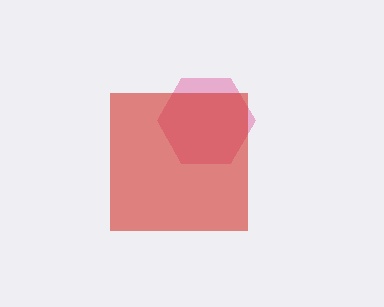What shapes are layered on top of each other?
The layered shapes are: a pink hexagon, a red square.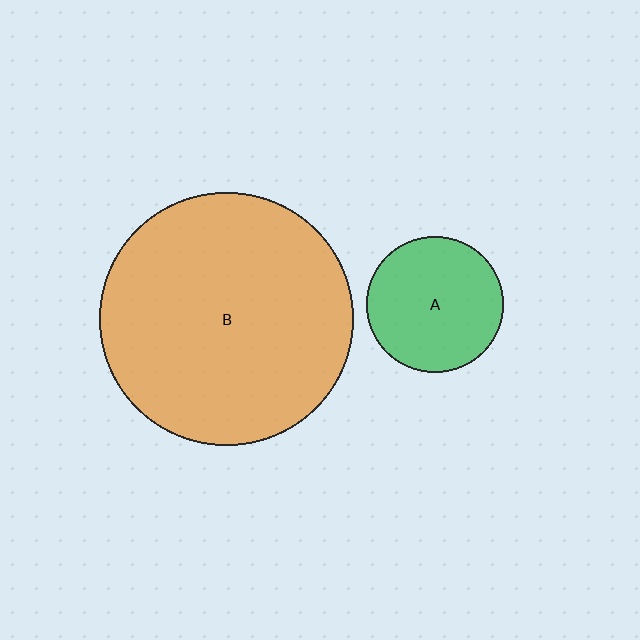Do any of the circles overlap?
No, none of the circles overlap.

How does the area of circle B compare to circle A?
Approximately 3.5 times.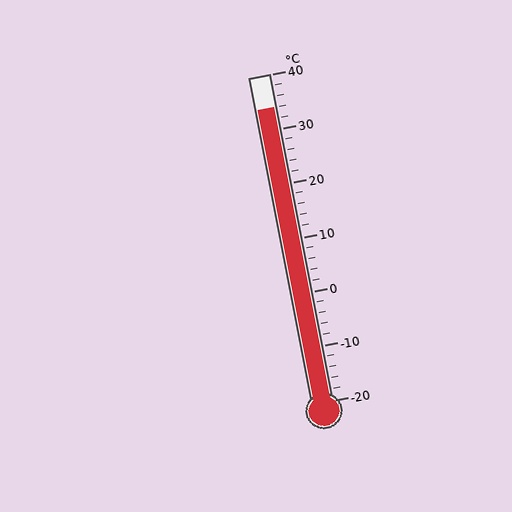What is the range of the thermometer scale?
The thermometer scale ranges from -20°C to 40°C.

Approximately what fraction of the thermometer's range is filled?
The thermometer is filled to approximately 90% of its range.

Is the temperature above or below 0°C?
The temperature is above 0°C.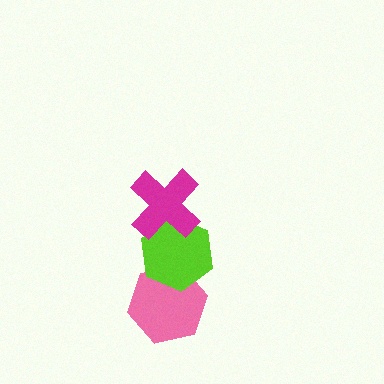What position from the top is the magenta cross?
The magenta cross is 1st from the top.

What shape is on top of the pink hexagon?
The lime hexagon is on top of the pink hexagon.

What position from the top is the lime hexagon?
The lime hexagon is 2nd from the top.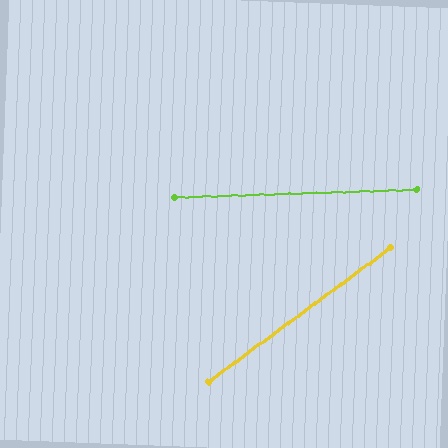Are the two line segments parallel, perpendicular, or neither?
Neither parallel nor perpendicular — they differ by about 34°.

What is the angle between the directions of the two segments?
Approximately 34 degrees.